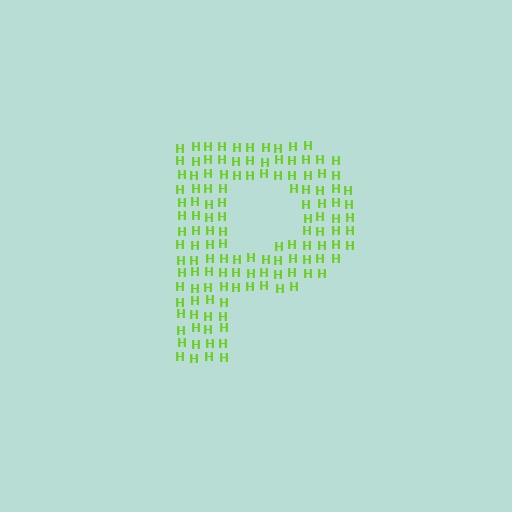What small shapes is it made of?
It is made of small letter H's.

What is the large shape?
The large shape is the letter P.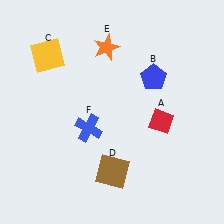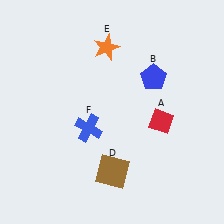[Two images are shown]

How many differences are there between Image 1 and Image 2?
There is 1 difference between the two images.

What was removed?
The yellow square (C) was removed in Image 2.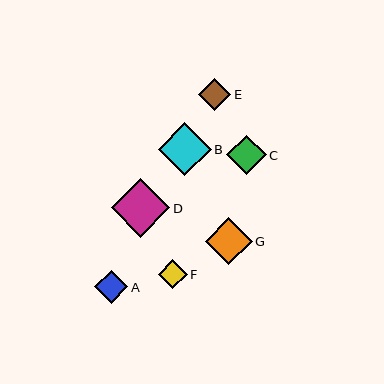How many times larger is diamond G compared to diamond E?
Diamond G is approximately 1.5 times the size of diamond E.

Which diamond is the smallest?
Diamond F is the smallest with a size of approximately 29 pixels.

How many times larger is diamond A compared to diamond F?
Diamond A is approximately 1.2 times the size of diamond F.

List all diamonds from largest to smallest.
From largest to smallest: D, B, G, C, A, E, F.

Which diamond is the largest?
Diamond D is the largest with a size of approximately 59 pixels.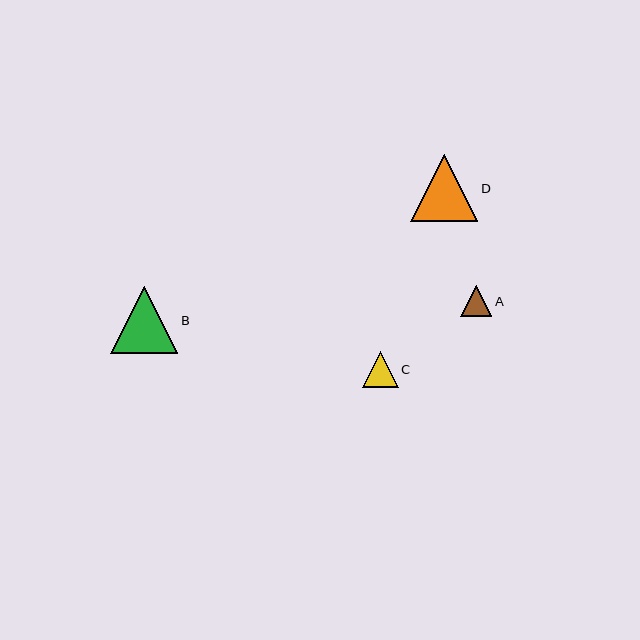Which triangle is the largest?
Triangle B is the largest with a size of approximately 68 pixels.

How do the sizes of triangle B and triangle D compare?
Triangle B and triangle D are approximately the same size.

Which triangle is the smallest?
Triangle A is the smallest with a size of approximately 31 pixels.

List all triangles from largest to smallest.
From largest to smallest: B, D, C, A.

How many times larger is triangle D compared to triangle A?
Triangle D is approximately 2.2 times the size of triangle A.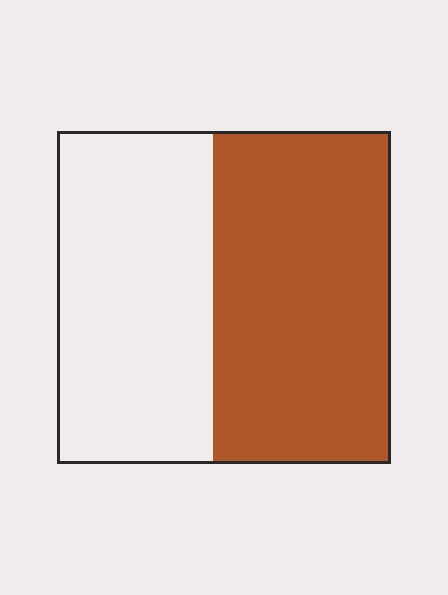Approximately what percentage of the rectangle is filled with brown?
Approximately 55%.